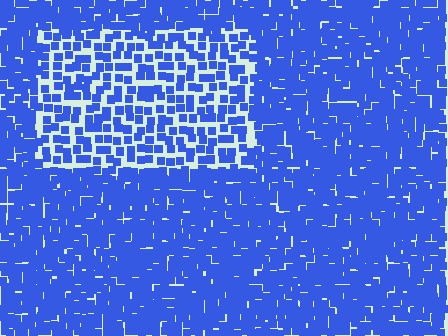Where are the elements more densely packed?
The elements are more densely packed outside the rectangle boundary.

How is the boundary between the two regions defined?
The boundary is defined by a change in element density (approximately 2.0x ratio). All elements are the same color, size, and shape.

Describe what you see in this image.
The image contains small blue elements arranged at two different densities. A rectangle-shaped region is visible where the elements are less densely packed than the surrounding area.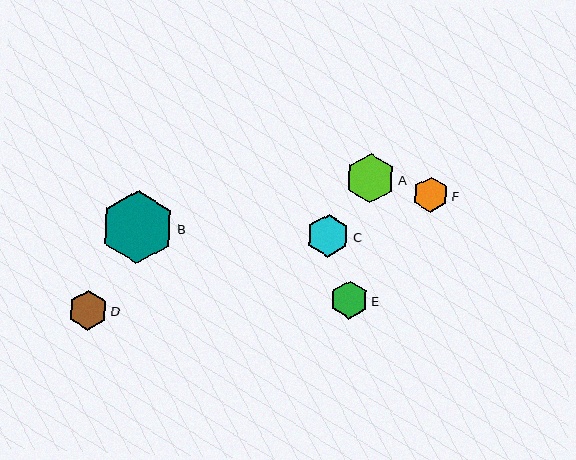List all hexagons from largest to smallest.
From largest to smallest: B, A, C, D, E, F.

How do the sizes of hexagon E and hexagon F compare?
Hexagon E and hexagon F are approximately the same size.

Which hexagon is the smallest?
Hexagon F is the smallest with a size of approximately 35 pixels.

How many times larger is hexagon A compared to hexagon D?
Hexagon A is approximately 1.3 times the size of hexagon D.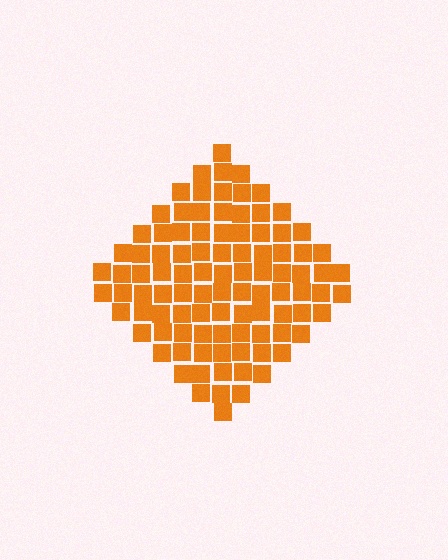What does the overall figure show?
The overall figure shows a diamond.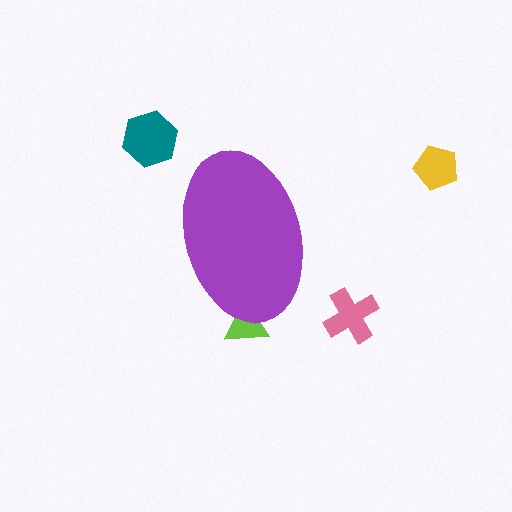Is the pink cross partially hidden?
No, the pink cross is fully visible.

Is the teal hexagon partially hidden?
No, the teal hexagon is fully visible.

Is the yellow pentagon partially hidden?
No, the yellow pentagon is fully visible.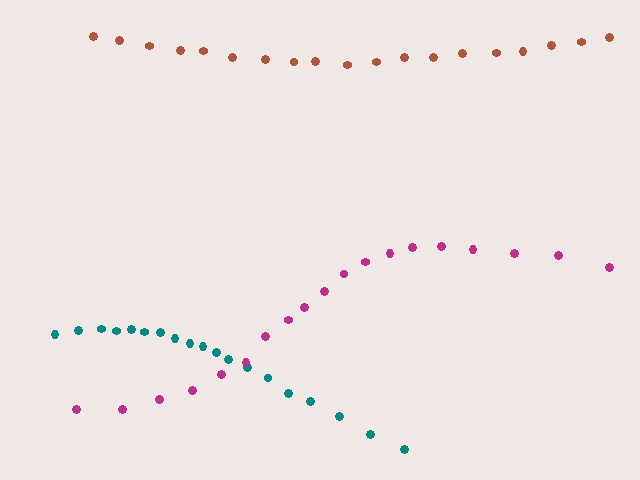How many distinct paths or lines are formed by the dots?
There are 3 distinct paths.